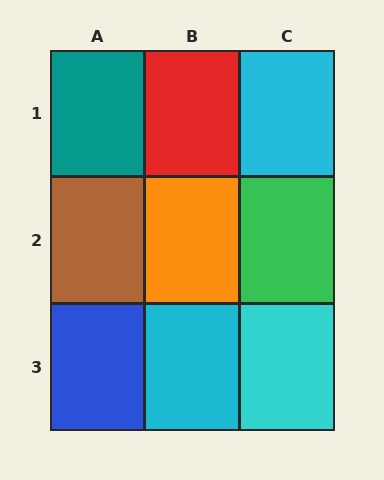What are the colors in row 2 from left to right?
Brown, orange, green.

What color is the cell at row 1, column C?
Cyan.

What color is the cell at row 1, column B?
Red.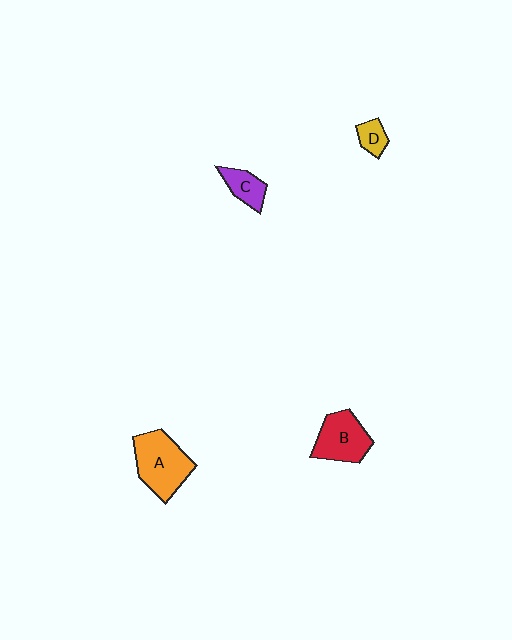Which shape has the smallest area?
Shape D (yellow).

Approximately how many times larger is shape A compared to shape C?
Approximately 2.2 times.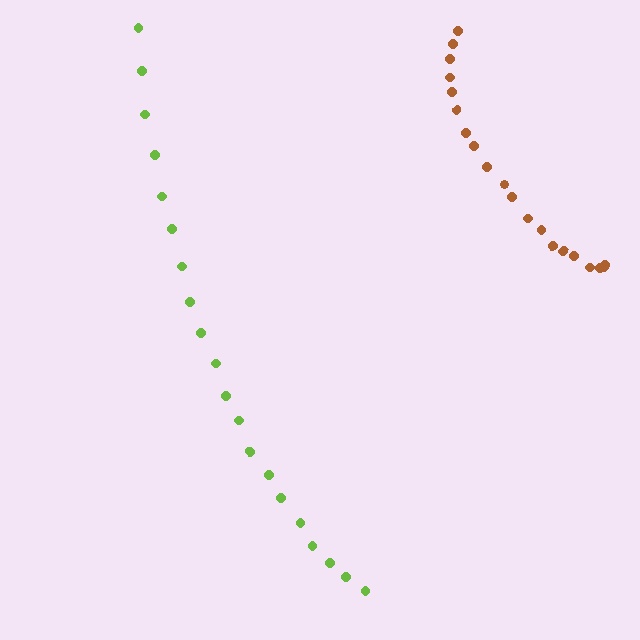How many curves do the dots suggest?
There are 2 distinct paths.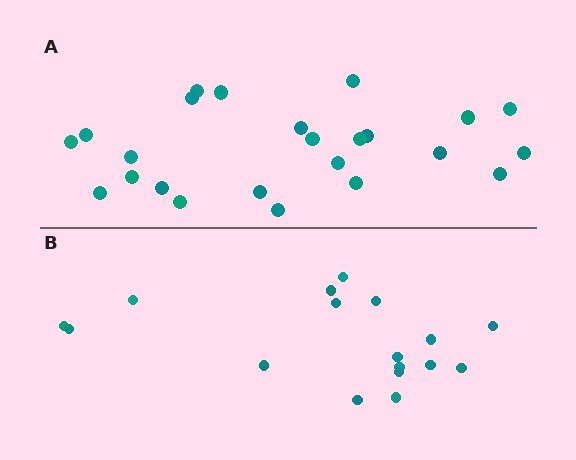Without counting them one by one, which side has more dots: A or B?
Region A (the top region) has more dots.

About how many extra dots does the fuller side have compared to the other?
Region A has roughly 8 or so more dots than region B.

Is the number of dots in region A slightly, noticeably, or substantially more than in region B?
Region A has noticeably more, but not dramatically so. The ratio is roughly 1.4 to 1.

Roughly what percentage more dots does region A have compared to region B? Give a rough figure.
About 40% more.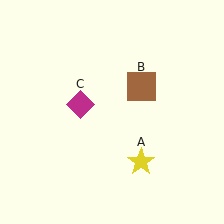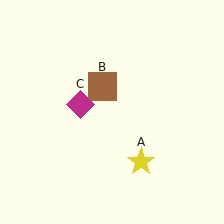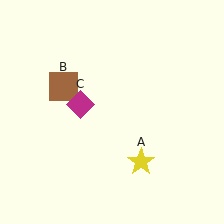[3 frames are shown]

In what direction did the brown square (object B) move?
The brown square (object B) moved left.